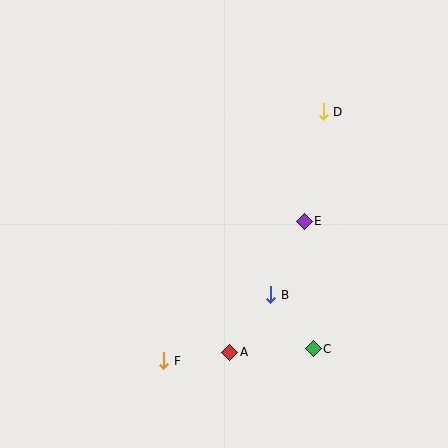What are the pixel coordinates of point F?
Point F is at (164, 361).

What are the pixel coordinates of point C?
Point C is at (313, 349).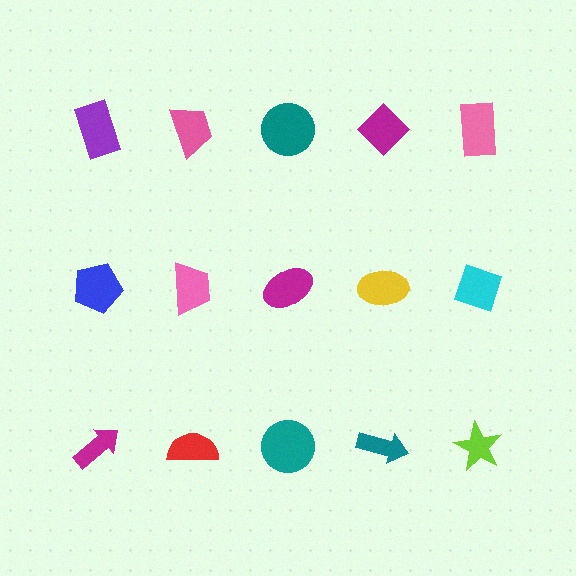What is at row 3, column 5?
A lime star.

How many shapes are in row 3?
5 shapes.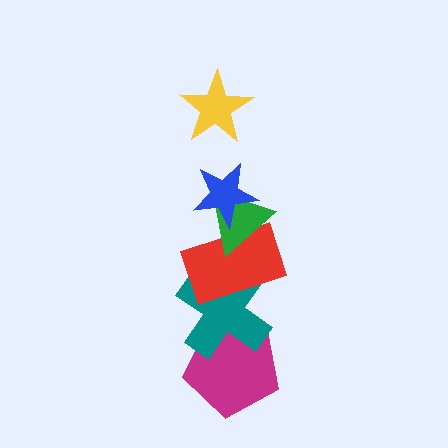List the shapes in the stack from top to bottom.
From top to bottom: the yellow star, the blue star, the green triangle, the red rectangle, the teal cross, the magenta pentagon.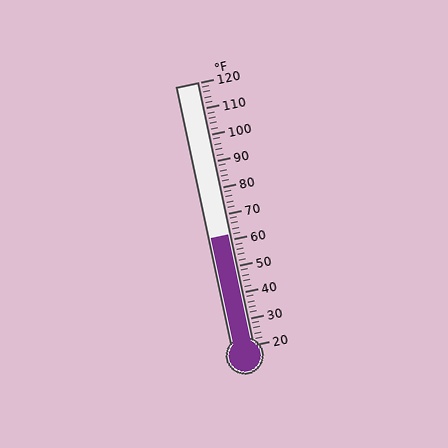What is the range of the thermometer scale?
The thermometer scale ranges from 20°F to 120°F.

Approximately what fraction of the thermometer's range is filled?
The thermometer is filled to approximately 40% of its range.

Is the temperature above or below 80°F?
The temperature is below 80°F.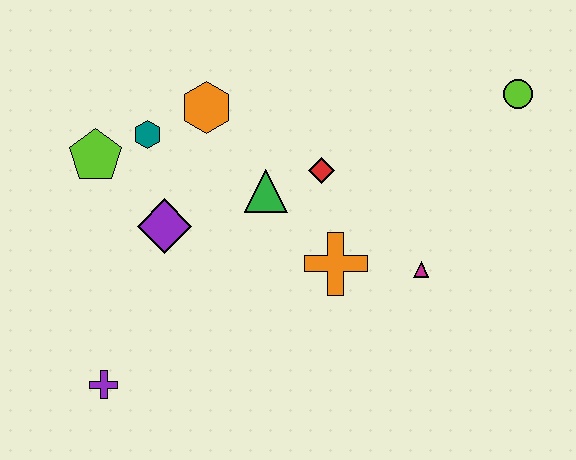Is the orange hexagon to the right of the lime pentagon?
Yes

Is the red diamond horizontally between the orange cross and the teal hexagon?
Yes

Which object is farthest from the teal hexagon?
The lime circle is farthest from the teal hexagon.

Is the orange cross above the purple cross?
Yes